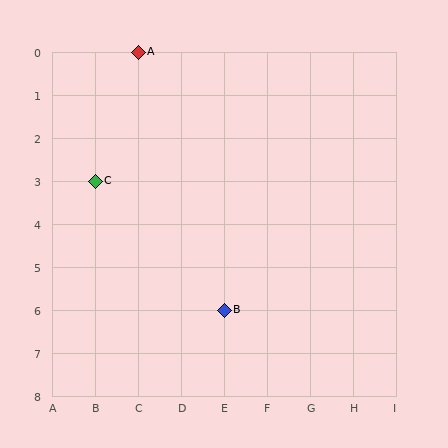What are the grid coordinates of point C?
Point C is at grid coordinates (B, 3).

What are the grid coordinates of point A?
Point A is at grid coordinates (C, 0).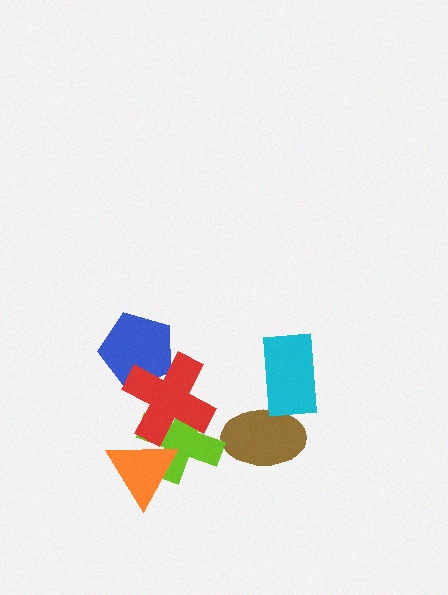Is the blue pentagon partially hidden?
Yes, it is partially covered by another shape.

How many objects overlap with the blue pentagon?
1 object overlaps with the blue pentagon.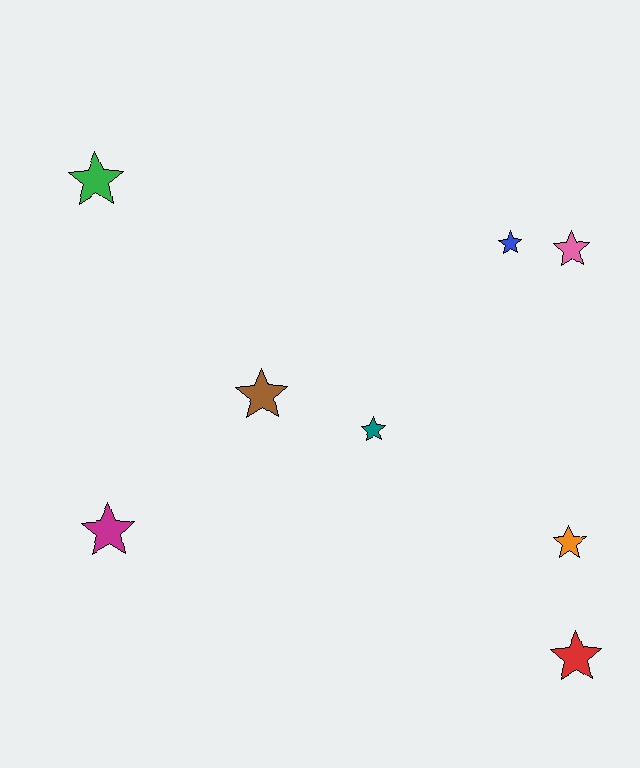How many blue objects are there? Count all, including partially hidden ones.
There is 1 blue object.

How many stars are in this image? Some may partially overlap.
There are 8 stars.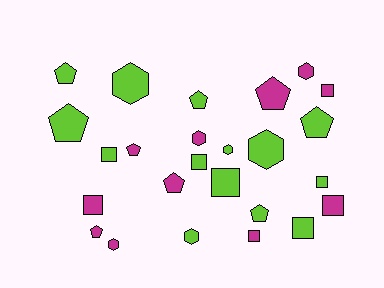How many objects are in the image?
There are 25 objects.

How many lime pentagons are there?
There are 5 lime pentagons.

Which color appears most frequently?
Lime, with 14 objects.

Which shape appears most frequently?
Square, with 9 objects.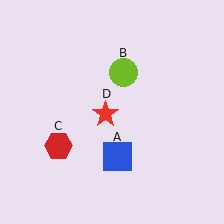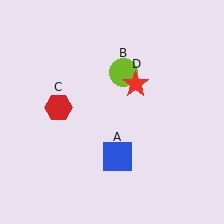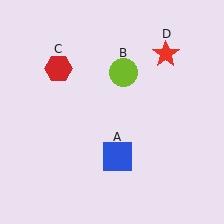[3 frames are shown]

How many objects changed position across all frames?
2 objects changed position: red hexagon (object C), red star (object D).